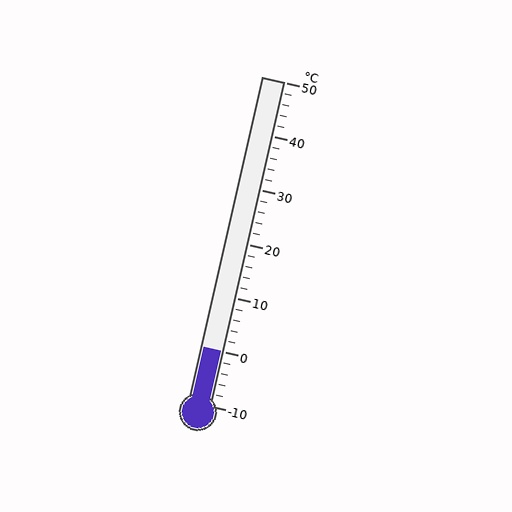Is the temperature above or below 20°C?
The temperature is below 20°C.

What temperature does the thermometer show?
The thermometer shows approximately 0°C.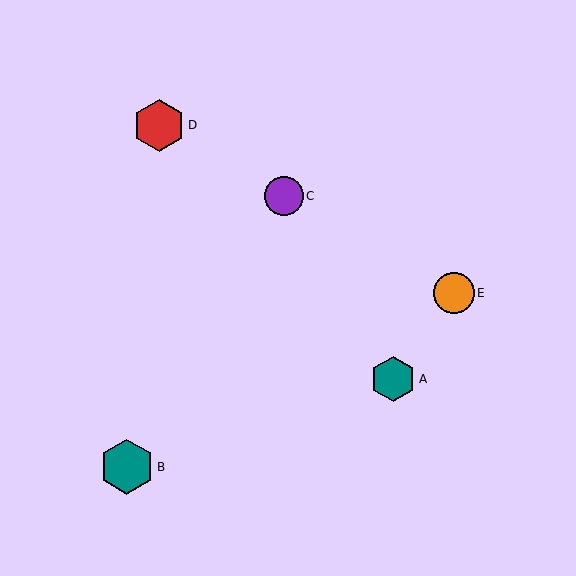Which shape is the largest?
The teal hexagon (labeled B) is the largest.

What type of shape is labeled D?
Shape D is a red hexagon.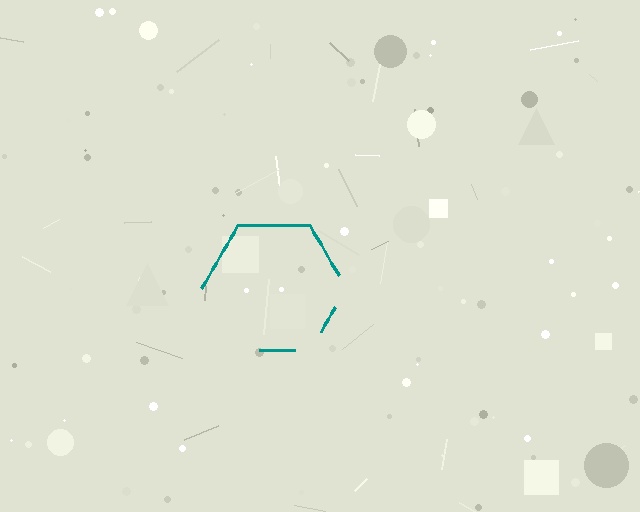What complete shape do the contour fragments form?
The contour fragments form a hexagon.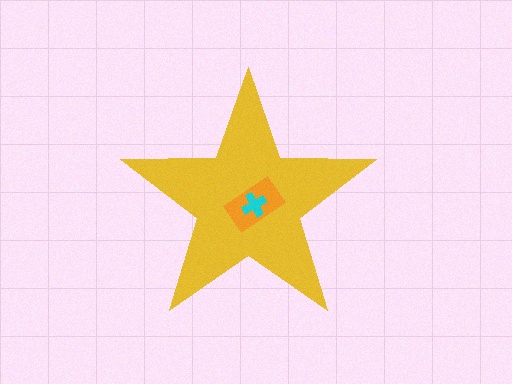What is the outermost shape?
The yellow star.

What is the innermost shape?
The cyan cross.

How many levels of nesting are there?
3.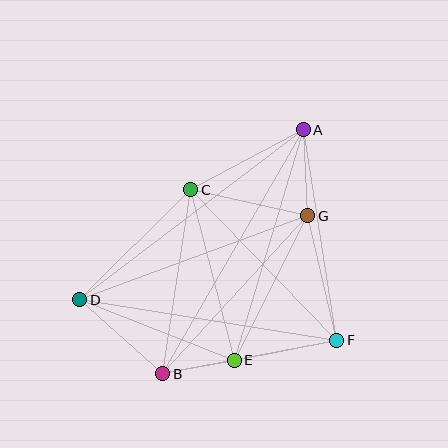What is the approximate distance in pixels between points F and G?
The distance between F and G is approximately 128 pixels.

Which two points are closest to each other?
Points B and E are closest to each other.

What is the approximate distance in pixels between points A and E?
The distance between A and E is approximately 240 pixels.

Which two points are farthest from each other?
Points A and B are farthest from each other.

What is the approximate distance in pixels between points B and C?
The distance between B and C is approximately 186 pixels.